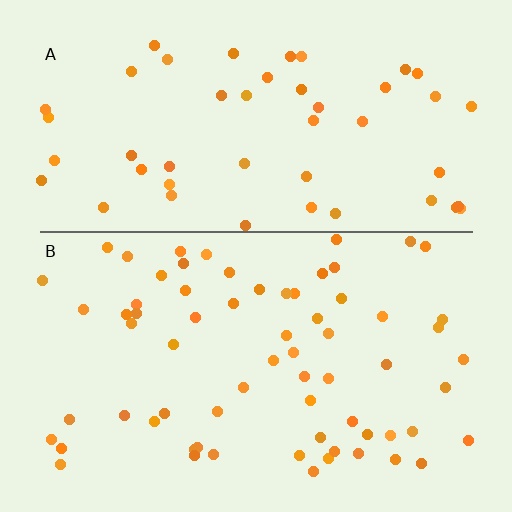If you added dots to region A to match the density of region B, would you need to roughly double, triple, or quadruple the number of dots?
Approximately double.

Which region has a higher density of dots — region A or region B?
B (the bottom).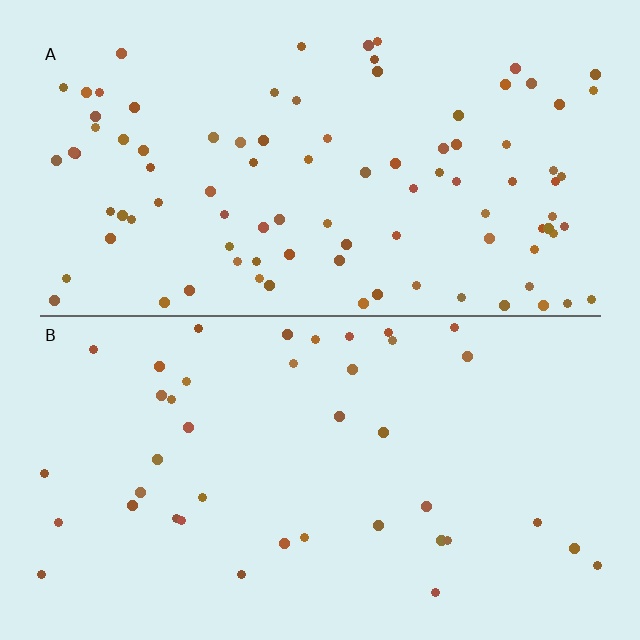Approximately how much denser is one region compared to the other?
Approximately 2.3× — region A over region B.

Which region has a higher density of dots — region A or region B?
A (the top).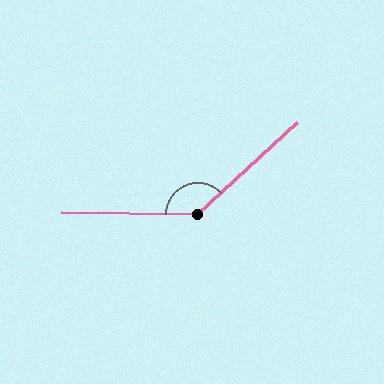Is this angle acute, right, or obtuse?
It is obtuse.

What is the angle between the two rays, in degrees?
Approximately 137 degrees.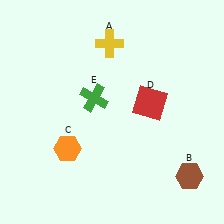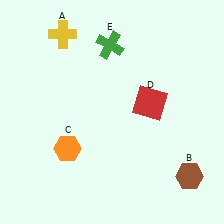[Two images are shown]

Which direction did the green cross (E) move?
The green cross (E) moved up.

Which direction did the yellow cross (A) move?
The yellow cross (A) moved left.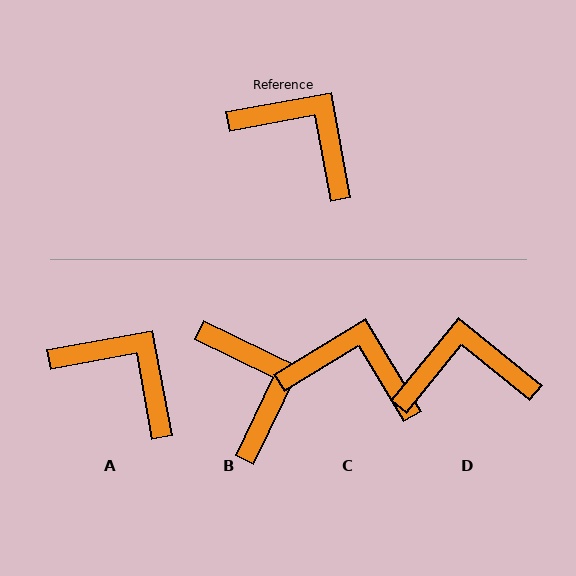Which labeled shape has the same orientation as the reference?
A.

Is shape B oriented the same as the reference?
No, it is off by about 36 degrees.